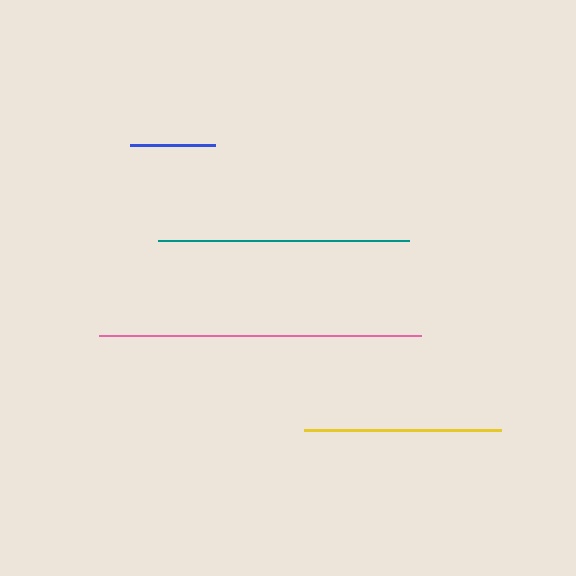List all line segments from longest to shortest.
From longest to shortest: pink, teal, yellow, blue.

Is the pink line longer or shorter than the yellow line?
The pink line is longer than the yellow line.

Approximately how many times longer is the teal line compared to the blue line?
The teal line is approximately 3.0 times the length of the blue line.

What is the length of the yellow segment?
The yellow segment is approximately 197 pixels long.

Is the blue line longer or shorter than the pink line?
The pink line is longer than the blue line.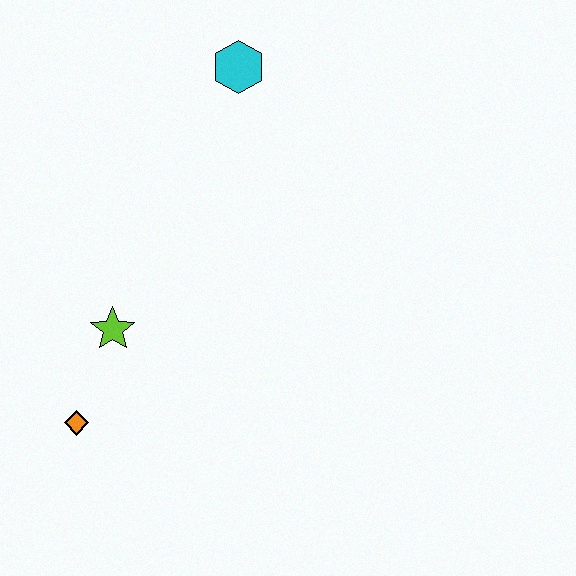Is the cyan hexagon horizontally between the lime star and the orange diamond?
No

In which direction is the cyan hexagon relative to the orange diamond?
The cyan hexagon is above the orange diamond.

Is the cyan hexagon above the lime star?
Yes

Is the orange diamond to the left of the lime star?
Yes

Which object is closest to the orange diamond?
The lime star is closest to the orange diamond.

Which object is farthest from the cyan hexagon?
The orange diamond is farthest from the cyan hexagon.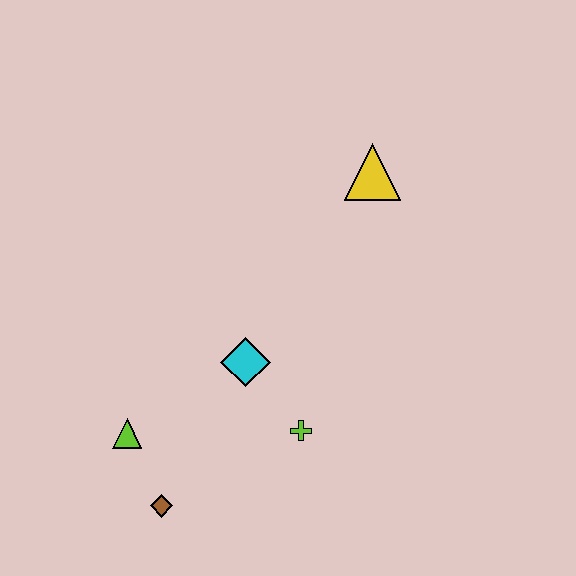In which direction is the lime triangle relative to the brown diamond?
The lime triangle is above the brown diamond.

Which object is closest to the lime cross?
The cyan diamond is closest to the lime cross.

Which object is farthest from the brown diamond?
The yellow triangle is farthest from the brown diamond.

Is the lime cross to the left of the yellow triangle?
Yes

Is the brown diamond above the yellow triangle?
No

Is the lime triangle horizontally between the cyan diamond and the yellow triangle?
No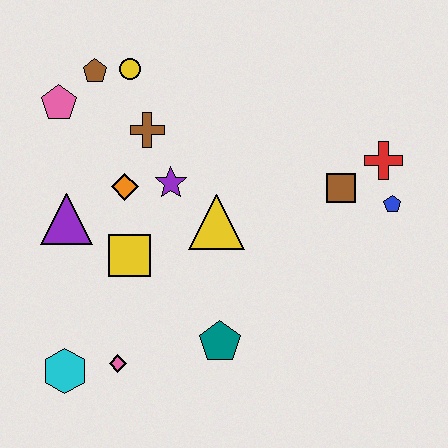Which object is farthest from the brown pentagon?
The blue pentagon is farthest from the brown pentagon.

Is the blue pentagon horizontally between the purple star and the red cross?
No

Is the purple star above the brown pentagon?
No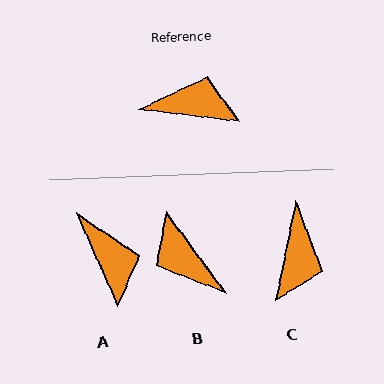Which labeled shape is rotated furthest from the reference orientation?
B, about 132 degrees away.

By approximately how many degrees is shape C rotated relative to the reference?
Approximately 95 degrees clockwise.